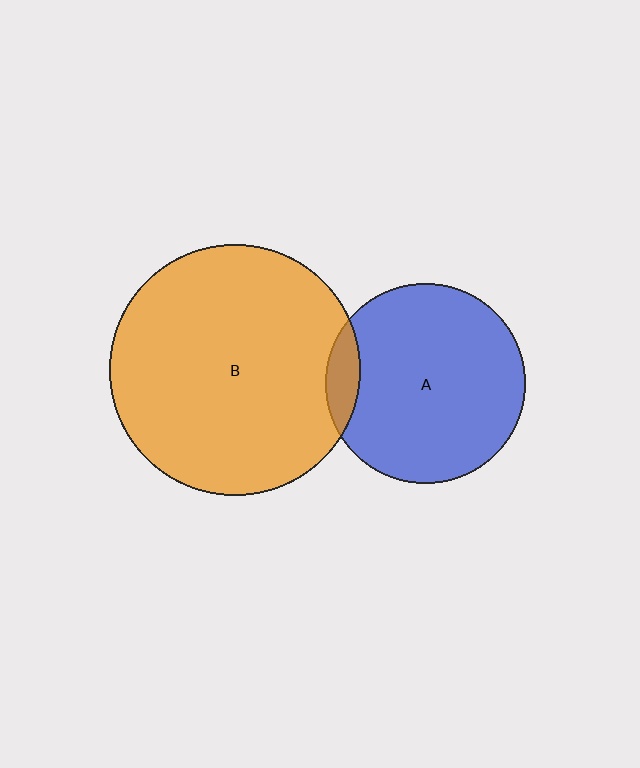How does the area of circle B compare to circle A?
Approximately 1.6 times.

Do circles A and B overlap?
Yes.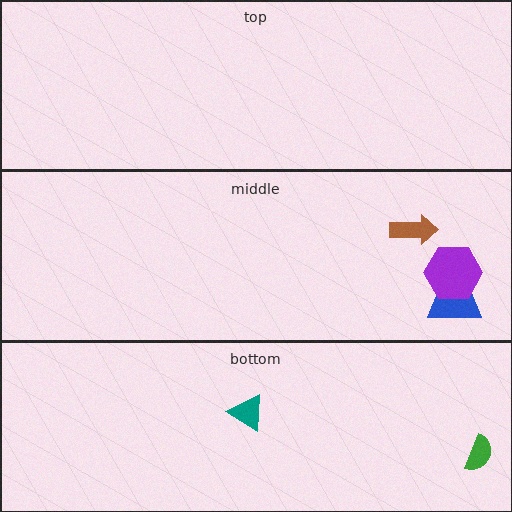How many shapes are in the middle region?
3.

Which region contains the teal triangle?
The bottom region.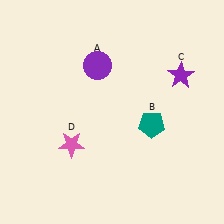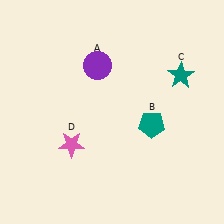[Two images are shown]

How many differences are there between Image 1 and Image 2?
There is 1 difference between the two images.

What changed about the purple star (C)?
In Image 1, C is purple. In Image 2, it changed to teal.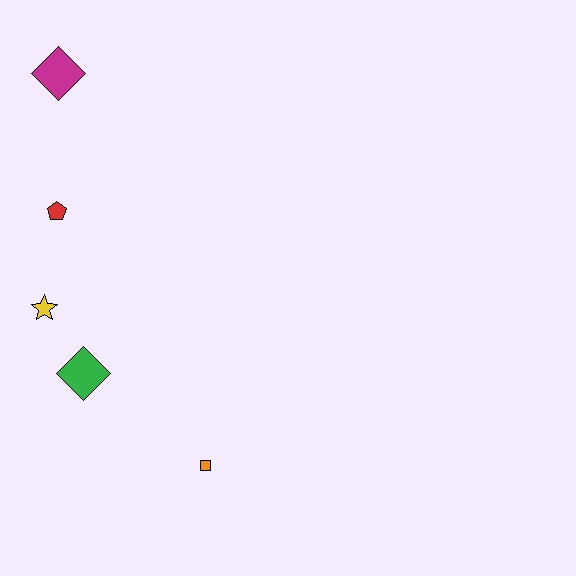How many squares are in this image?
There is 1 square.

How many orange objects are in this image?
There is 1 orange object.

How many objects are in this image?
There are 5 objects.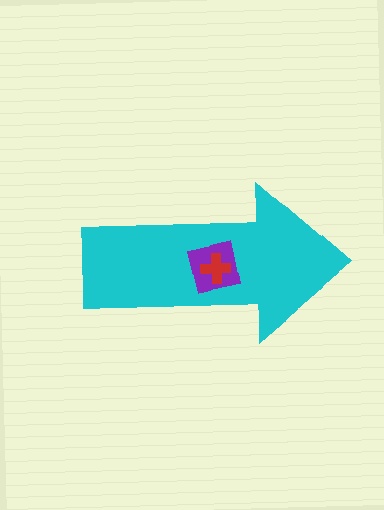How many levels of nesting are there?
3.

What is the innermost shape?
The red cross.